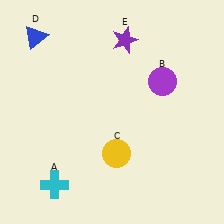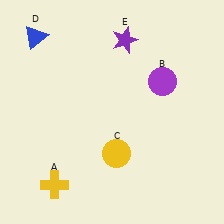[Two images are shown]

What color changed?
The cross (A) changed from cyan in Image 1 to yellow in Image 2.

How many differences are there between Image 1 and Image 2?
There is 1 difference between the two images.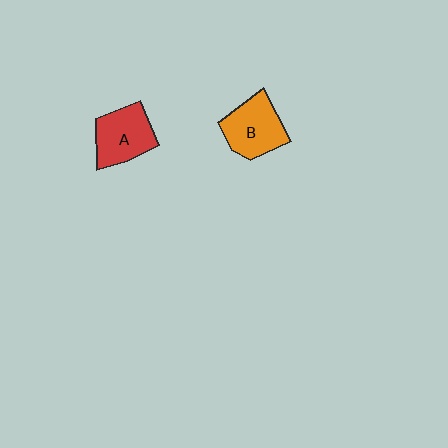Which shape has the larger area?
Shape B (orange).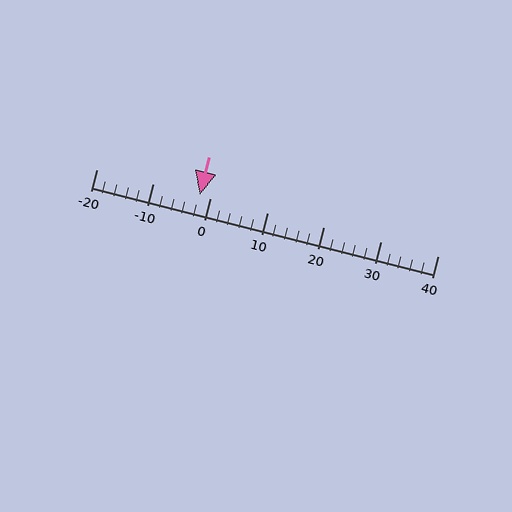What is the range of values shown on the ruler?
The ruler shows values from -20 to 40.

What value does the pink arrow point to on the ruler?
The pink arrow points to approximately -2.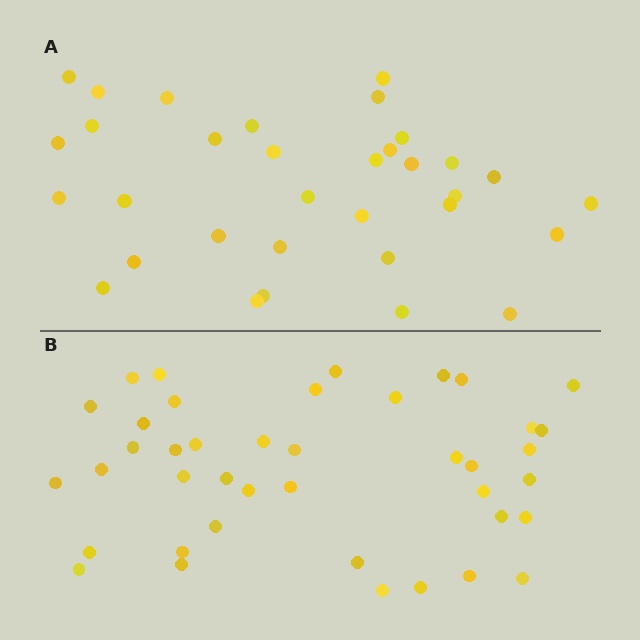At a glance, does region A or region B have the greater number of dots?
Region B (the bottom region) has more dots.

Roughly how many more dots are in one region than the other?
Region B has roughly 8 or so more dots than region A.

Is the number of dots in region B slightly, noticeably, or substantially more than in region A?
Region B has only slightly more — the two regions are fairly close. The ratio is roughly 1.2 to 1.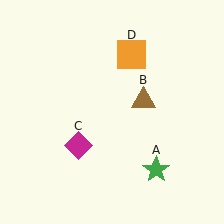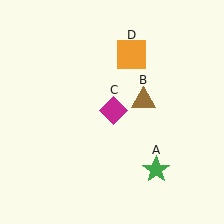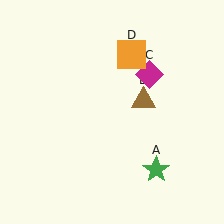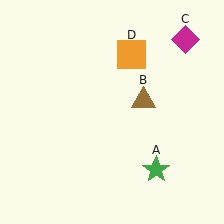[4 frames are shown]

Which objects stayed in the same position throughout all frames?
Green star (object A) and brown triangle (object B) and orange square (object D) remained stationary.